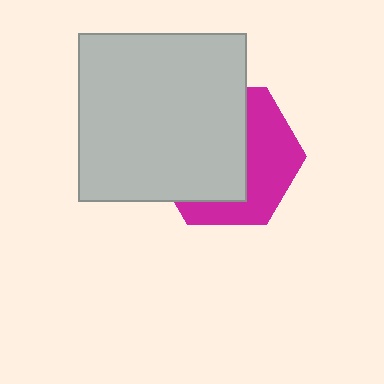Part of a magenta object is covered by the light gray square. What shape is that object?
It is a hexagon.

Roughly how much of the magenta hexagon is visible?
A small part of it is visible (roughly 43%).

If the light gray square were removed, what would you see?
You would see the complete magenta hexagon.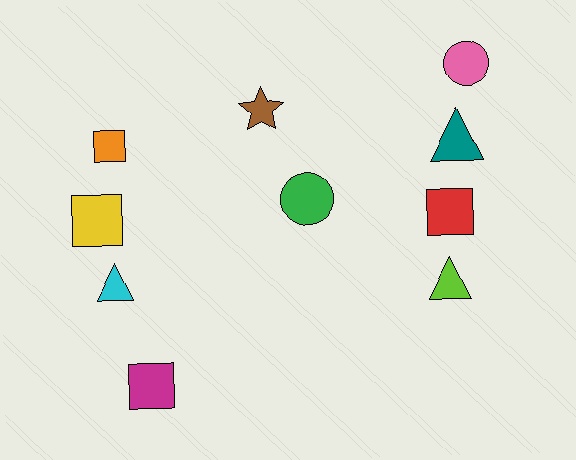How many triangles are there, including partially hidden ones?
There are 3 triangles.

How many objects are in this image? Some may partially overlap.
There are 10 objects.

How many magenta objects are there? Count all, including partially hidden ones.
There is 1 magenta object.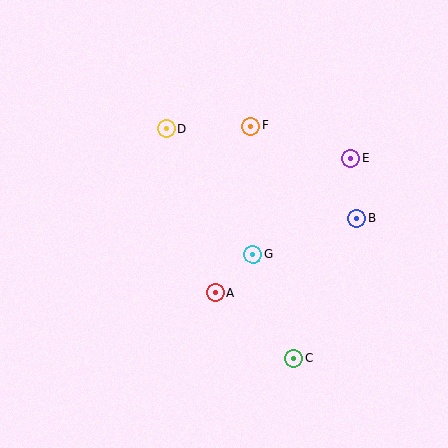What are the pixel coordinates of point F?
Point F is at (250, 126).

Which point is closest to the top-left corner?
Point D is closest to the top-left corner.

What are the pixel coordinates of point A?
Point A is at (215, 293).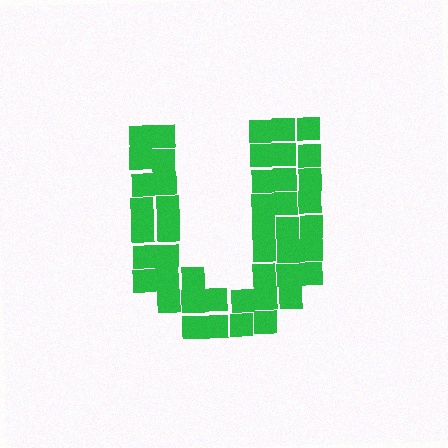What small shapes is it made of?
It is made of small squares.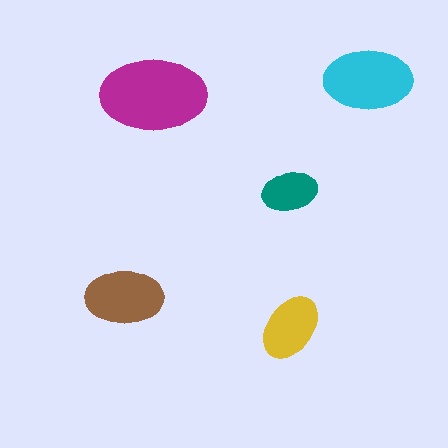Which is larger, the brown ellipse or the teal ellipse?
The brown one.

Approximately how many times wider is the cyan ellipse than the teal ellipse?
About 1.5 times wider.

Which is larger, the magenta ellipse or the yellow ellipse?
The magenta one.